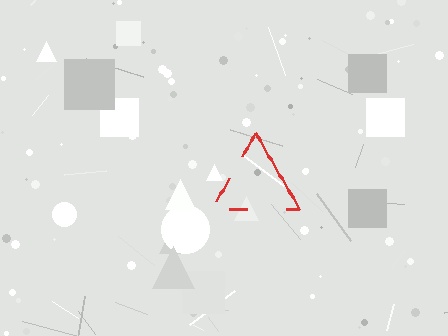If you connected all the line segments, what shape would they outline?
They would outline a triangle.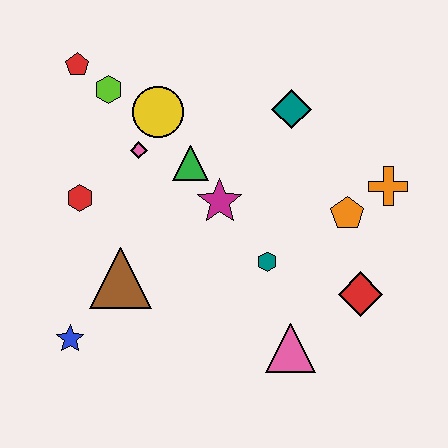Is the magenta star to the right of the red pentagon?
Yes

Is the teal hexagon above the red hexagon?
No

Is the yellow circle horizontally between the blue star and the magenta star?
Yes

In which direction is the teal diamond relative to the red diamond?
The teal diamond is above the red diamond.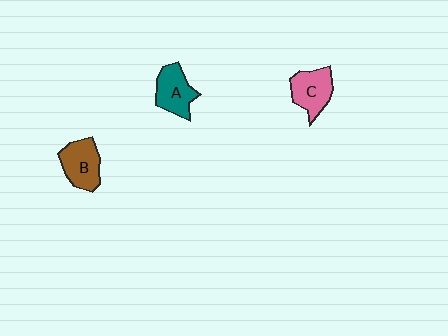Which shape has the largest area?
Shape B (brown).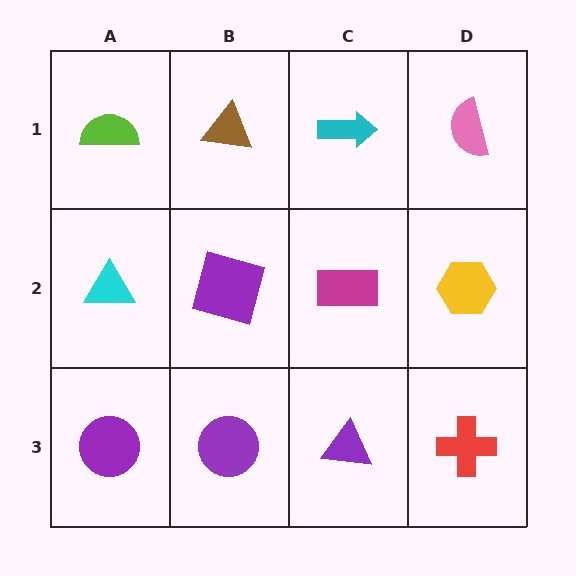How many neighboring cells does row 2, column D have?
3.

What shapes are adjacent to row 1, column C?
A magenta rectangle (row 2, column C), a brown triangle (row 1, column B), a pink semicircle (row 1, column D).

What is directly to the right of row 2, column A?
A purple square.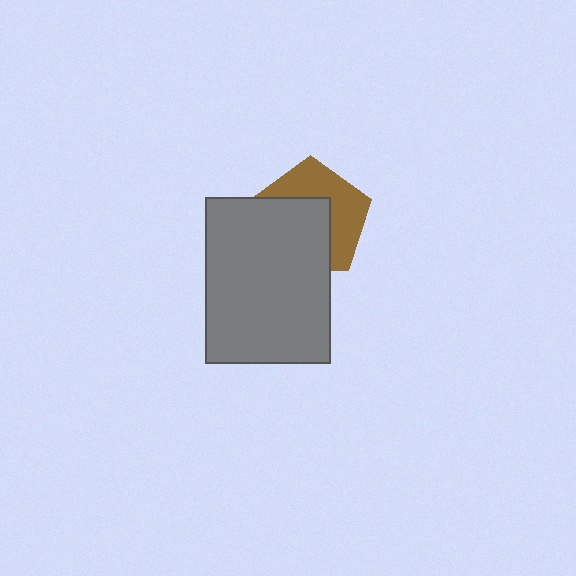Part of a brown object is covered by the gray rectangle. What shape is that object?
It is a pentagon.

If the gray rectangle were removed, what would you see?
You would see the complete brown pentagon.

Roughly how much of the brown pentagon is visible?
About half of it is visible (roughly 47%).